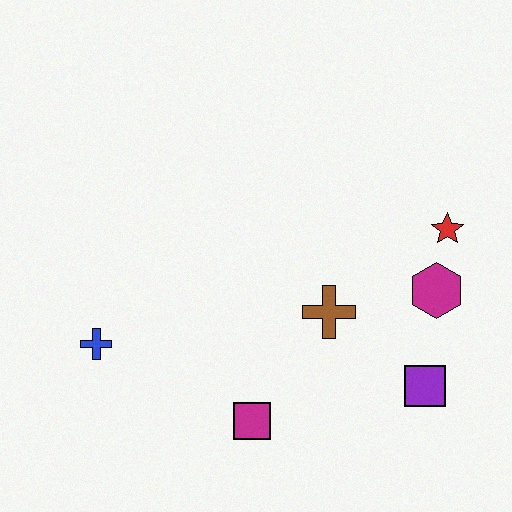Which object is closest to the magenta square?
The brown cross is closest to the magenta square.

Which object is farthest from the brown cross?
The blue cross is farthest from the brown cross.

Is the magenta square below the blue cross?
Yes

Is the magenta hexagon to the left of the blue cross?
No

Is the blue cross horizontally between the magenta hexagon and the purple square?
No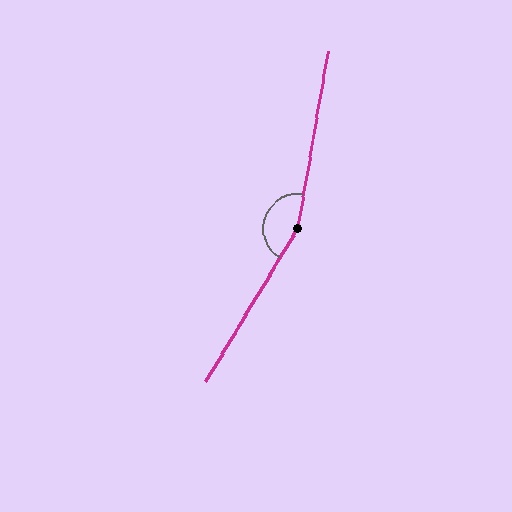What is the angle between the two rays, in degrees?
Approximately 159 degrees.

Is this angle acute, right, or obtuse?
It is obtuse.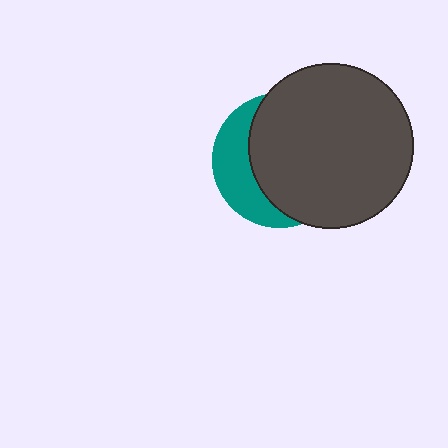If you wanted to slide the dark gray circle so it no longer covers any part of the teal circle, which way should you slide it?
Slide it right — that is the most direct way to separate the two shapes.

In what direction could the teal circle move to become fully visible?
The teal circle could move left. That would shift it out from behind the dark gray circle entirely.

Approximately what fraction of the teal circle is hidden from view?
Roughly 68% of the teal circle is hidden behind the dark gray circle.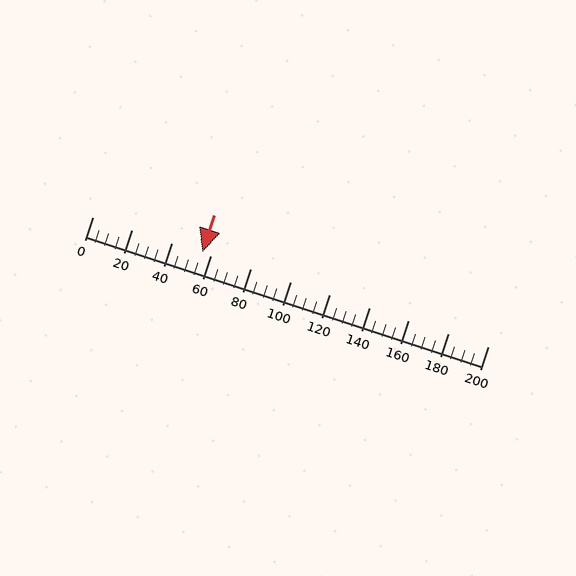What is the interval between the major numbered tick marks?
The major tick marks are spaced 20 units apart.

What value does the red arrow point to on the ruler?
The red arrow points to approximately 56.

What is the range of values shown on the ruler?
The ruler shows values from 0 to 200.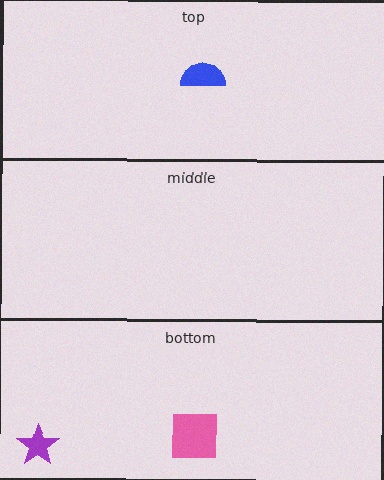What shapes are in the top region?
The blue semicircle.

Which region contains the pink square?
The bottom region.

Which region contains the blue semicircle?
The top region.